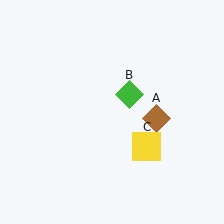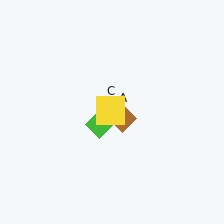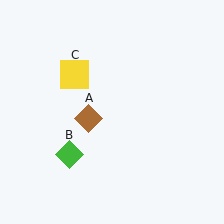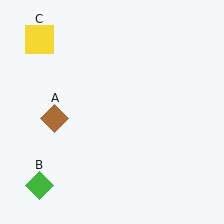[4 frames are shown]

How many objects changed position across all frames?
3 objects changed position: brown diamond (object A), green diamond (object B), yellow square (object C).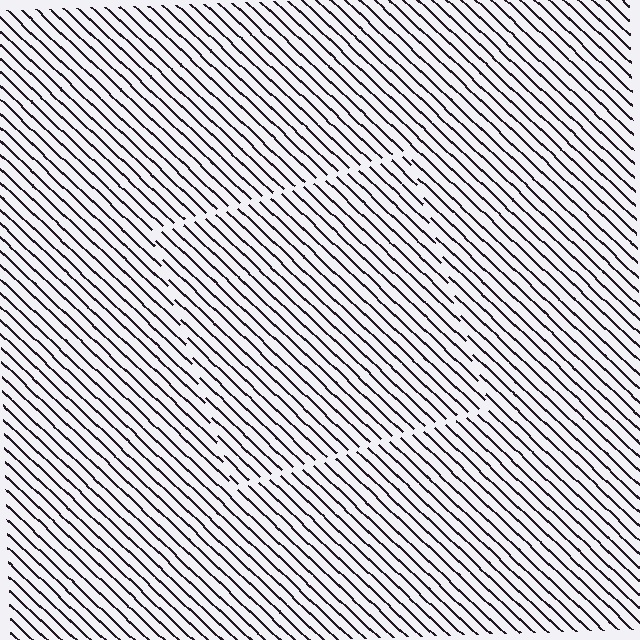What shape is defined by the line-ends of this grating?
An illusory square. The interior of the shape contains the same grating, shifted by half a period — the contour is defined by the phase discontinuity where line-ends from the inner and outer gratings abut.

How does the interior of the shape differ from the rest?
The interior of the shape contains the same grating, shifted by half a period — the contour is defined by the phase discontinuity where line-ends from the inner and outer gratings abut.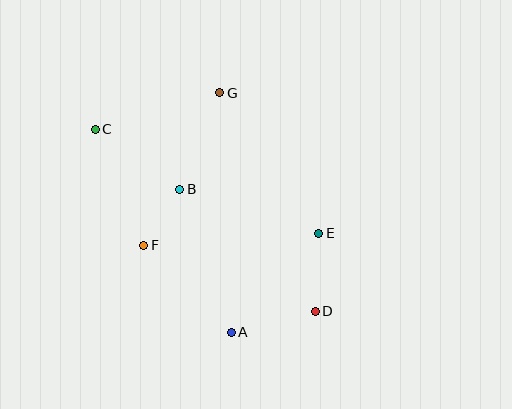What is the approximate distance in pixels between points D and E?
The distance between D and E is approximately 78 pixels.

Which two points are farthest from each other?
Points C and D are farthest from each other.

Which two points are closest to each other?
Points B and F are closest to each other.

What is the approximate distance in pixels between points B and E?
The distance between B and E is approximately 146 pixels.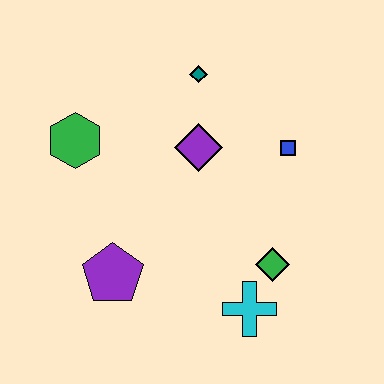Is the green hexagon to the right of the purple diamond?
No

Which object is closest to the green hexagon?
The purple diamond is closest to the green hexagon.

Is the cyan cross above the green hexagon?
No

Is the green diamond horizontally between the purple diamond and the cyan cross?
No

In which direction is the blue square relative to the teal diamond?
The blue square is to the right of the teal diamond.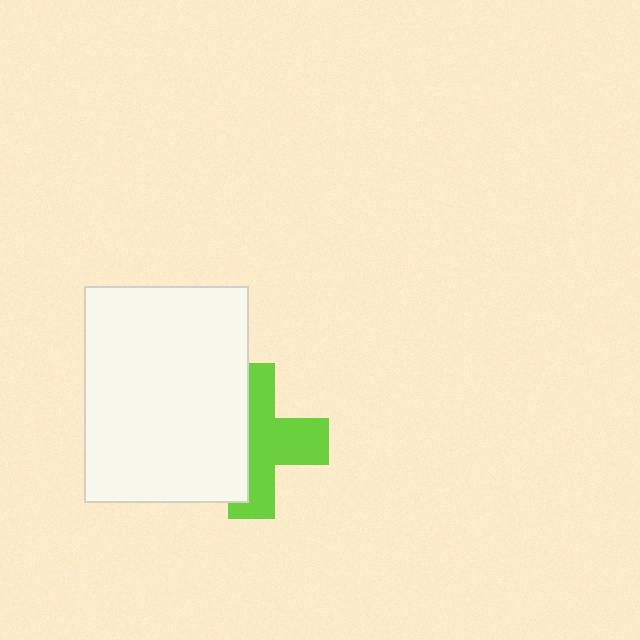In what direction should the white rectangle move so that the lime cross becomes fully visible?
The white rectangle should move left. That is the shortest direction to clear the overlap and leave the lime cross fully visible.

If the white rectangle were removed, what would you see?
You would see the complete lime cross.